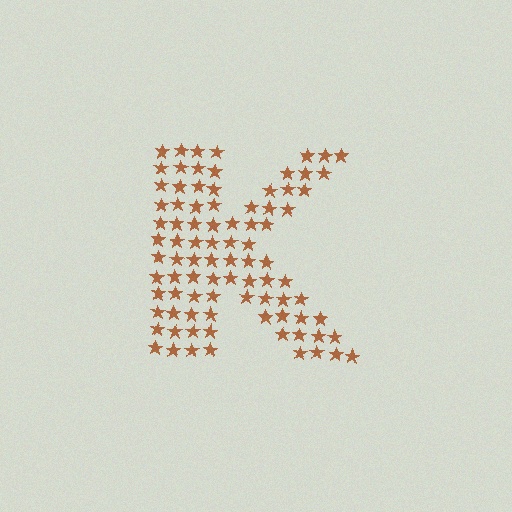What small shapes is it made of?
It is made of small stars.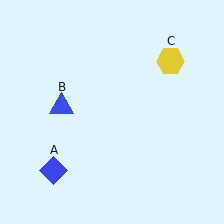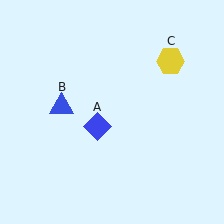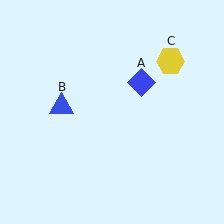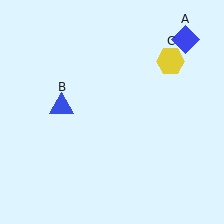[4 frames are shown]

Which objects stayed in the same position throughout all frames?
Blue triangle (object B) and yellow hexagon (object C) remained stationary.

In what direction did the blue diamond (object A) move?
The blue diamond (object A) moved up and to the right.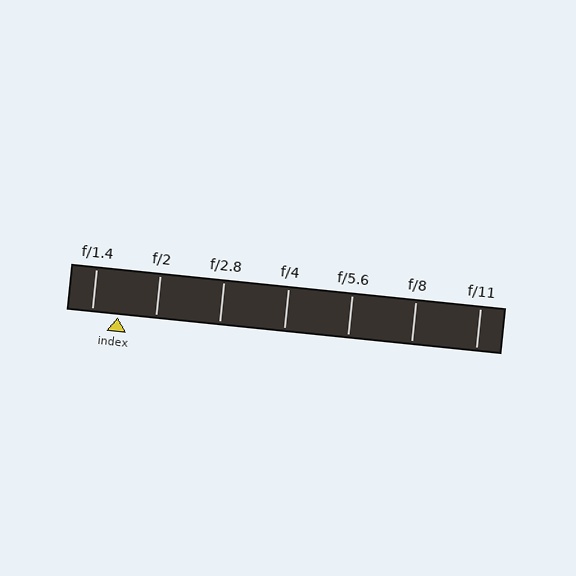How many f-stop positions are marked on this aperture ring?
There are 7 f-stop positions marked.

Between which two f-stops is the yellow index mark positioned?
The index mark is between f/1.4 and f/2.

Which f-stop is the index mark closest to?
The index mark is closest to f/1.4.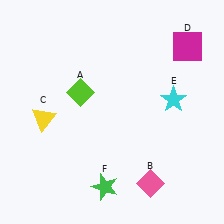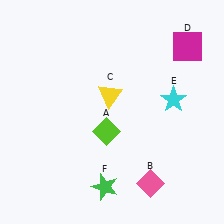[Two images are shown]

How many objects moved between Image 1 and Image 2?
2 objects moved between the two images.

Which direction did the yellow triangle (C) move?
The yellow triangle (C) moved right.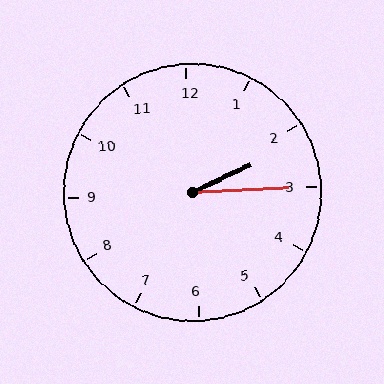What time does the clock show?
2:15.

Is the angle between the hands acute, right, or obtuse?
It is acute.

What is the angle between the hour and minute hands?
Approximately 22 degrees.